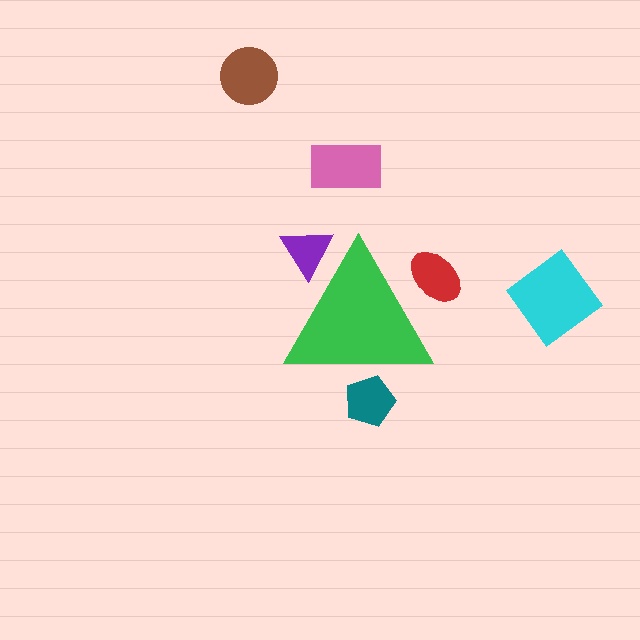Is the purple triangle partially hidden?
Yes, the purple triangle is partially hidden behind the green triangle.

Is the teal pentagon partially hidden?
Yes, the teal pentagon is partially hidden behind the green triangle.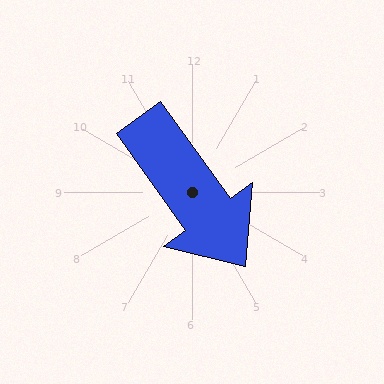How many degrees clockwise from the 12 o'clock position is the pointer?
Approximately 144 degrees.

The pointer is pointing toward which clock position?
Roughly 5 o'clock.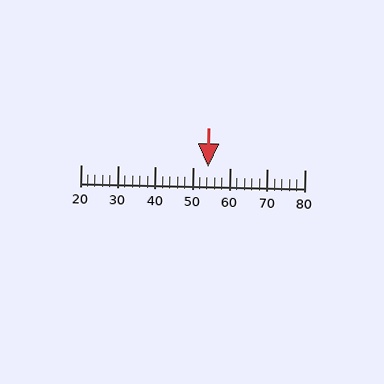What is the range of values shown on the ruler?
The ruler shows values from 20 to 80.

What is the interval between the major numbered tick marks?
The major tick marks are spaced 10 units apart.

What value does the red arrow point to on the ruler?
The red arrow points to approximately 54.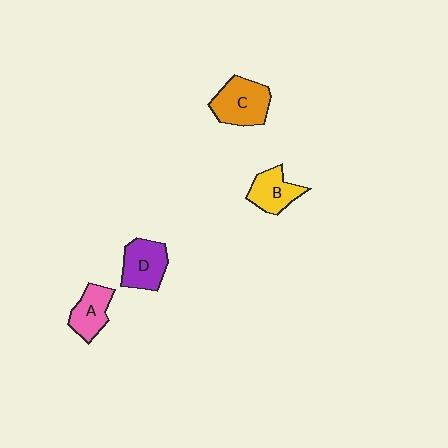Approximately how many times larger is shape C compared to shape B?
Approximately 1.3 times.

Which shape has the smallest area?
Shape A (pink).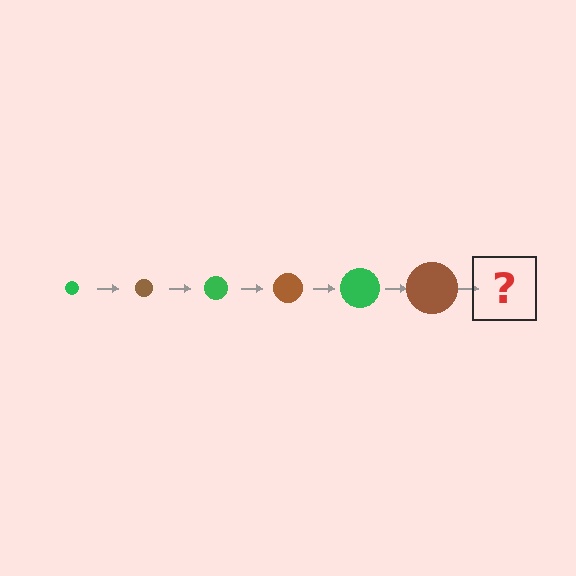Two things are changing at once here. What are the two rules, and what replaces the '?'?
The two rules are that the circle grows larger each step and the color cycles through green and brown. The '?' should be a green circle, larger than the previous one.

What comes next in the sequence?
The next element should be a green circle, larger than the previous one.